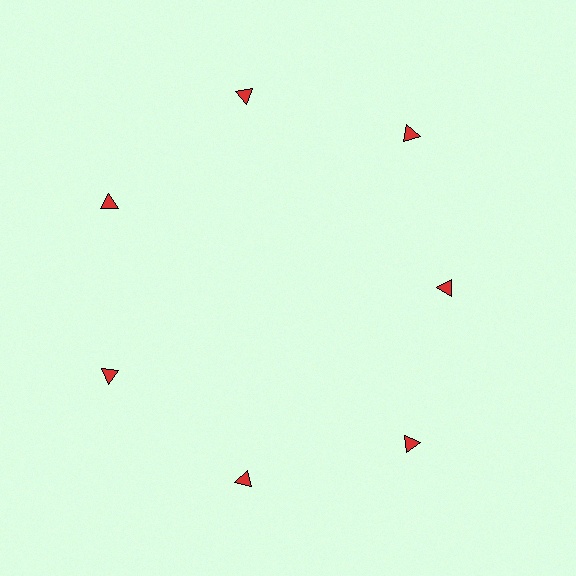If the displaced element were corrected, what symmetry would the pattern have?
It would have 7-fold rotational symmetry — the pattern would map onto itself every 51 degrees.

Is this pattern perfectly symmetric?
No. The 7 red triangles are arranged in a ring, but one element near the 3 o'clock position is pulled inward toward the center, breaking the 7-fold rotational symmetry.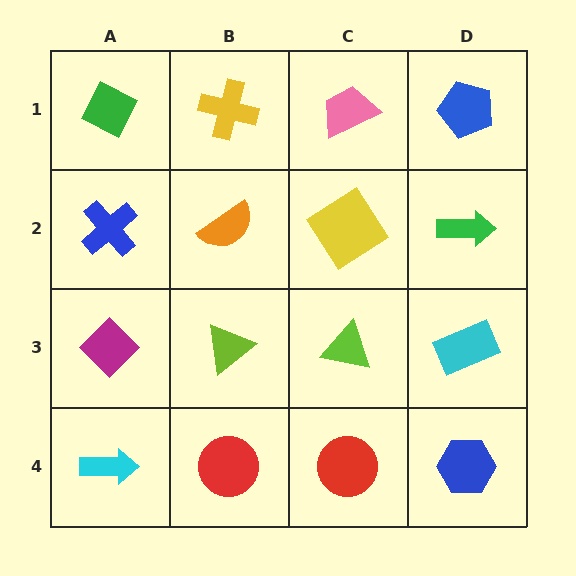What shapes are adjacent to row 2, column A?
A green diamond (row 1, column A), a magenta diamond (row 3, column A), an orange semicircle (row 2, column B).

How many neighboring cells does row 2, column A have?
3.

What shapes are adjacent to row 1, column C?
A yellow diamond (row 2, column C), a yellow cross (row 1, column B), a blue pentagon (row 1, column D).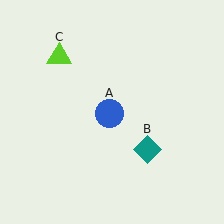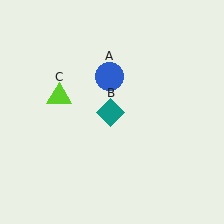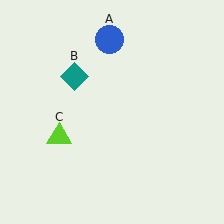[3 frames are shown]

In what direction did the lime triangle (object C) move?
The lime triangle (object C) moved down.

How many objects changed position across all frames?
3 objects changed position: blue circle (object A), teal diamond (object B), lime triangle (object C).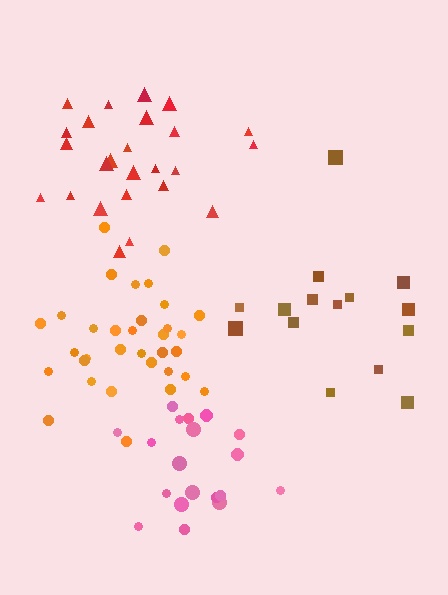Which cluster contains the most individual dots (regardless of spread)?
Orange (33).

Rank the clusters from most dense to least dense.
pink, orange, red, brown.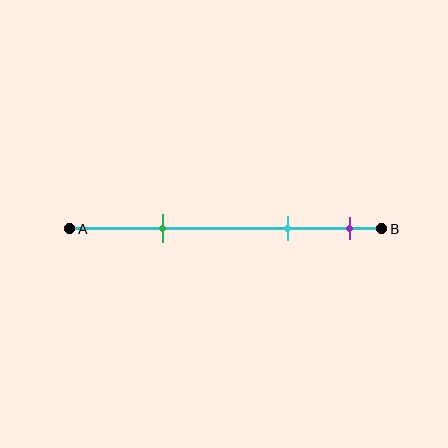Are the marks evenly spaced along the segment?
No, the marks are not evenly spaced.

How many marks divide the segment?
There are 3 marks dividing the segment.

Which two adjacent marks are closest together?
The cyan and purple marks are the closest adjacent pair.